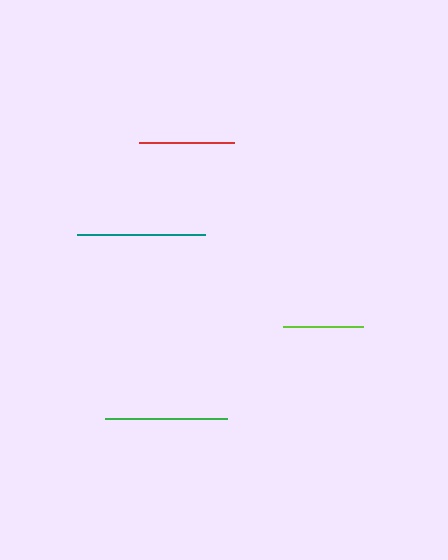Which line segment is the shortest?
The lime line is the shortest at approximately 80 pixels.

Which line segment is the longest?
The teal line is the longest at approximately 128 pixels.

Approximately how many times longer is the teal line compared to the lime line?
The teal line is approximately 1.6 times the length of the lime line.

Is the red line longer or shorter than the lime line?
The red line is longer than the lime line.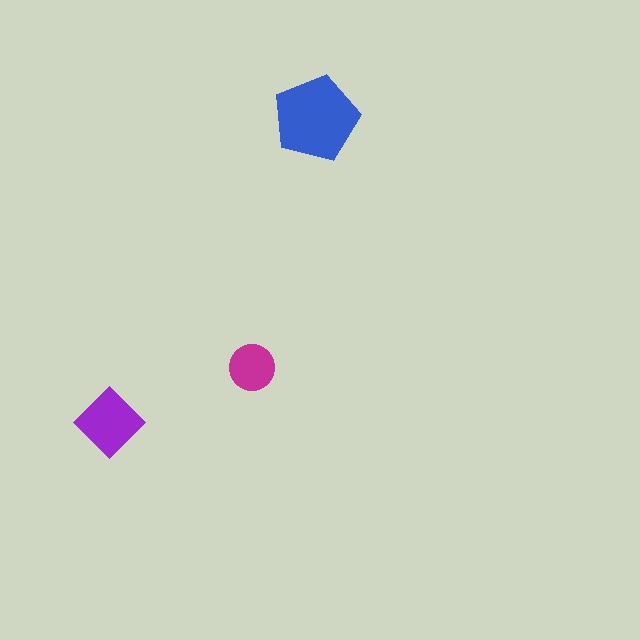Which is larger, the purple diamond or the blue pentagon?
The blue pentagon.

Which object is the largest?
The blue pentagon.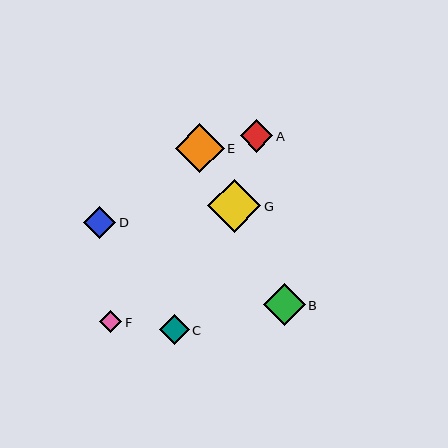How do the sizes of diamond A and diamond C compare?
Diamond A and diamond C are approximately the same size.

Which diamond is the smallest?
Diamond F is the smallest with a size of approximately 22 pixels.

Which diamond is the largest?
Diamond G is the largest with a size of approximately 53 pixels.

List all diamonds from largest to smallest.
From largest to smallest: G, E, B, A, D, C, F.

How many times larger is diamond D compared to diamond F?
Diamond D is approximately 1.4 times the size of diamond F.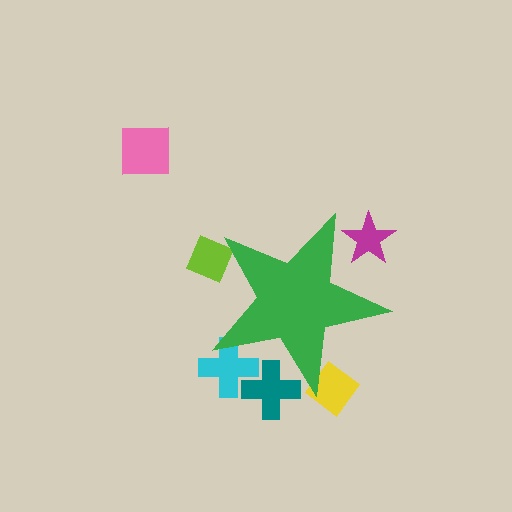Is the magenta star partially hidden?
Yes, the magenta star is partially hidden behind the green star.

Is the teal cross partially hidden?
Yes, the teal cross is partially hidden behind the green star.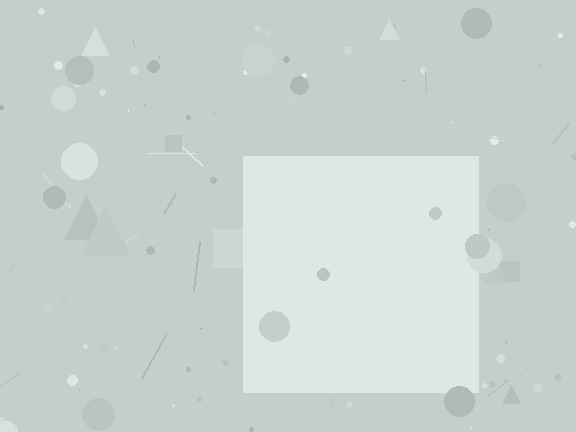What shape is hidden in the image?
A square is hidden in the image.